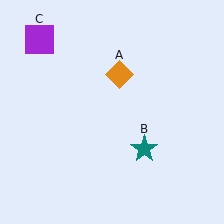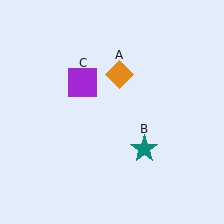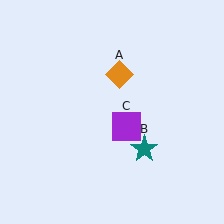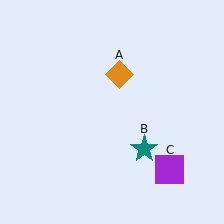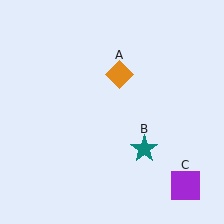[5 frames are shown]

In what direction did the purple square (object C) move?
The purple square (object C) moved down and to the right.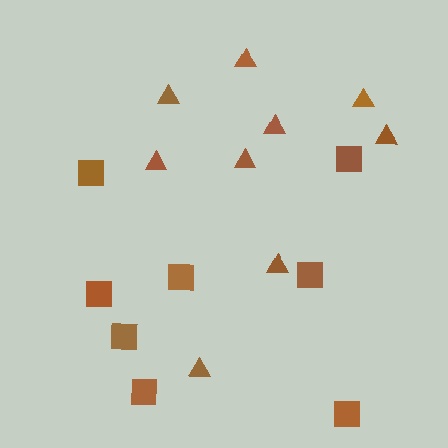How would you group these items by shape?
There are 2 groups: one group of triangles (9) and one group of squares (8).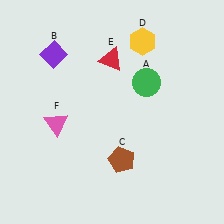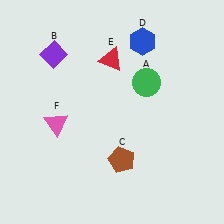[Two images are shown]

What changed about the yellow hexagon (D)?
In Image 1, D is yellow. In Image 2, it changed to blue.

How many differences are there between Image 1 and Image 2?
There is 1 difference between the two images.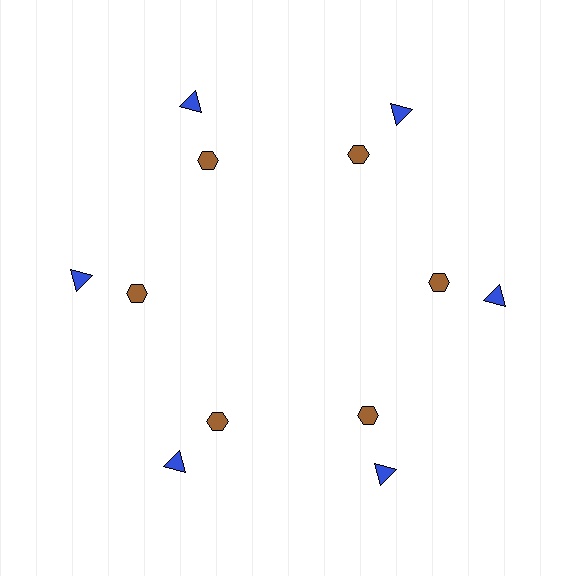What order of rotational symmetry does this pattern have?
This pattern has 6-fold rotational symmetry.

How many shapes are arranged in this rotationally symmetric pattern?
There are 12 shapes, arranged in 6 groups of 2.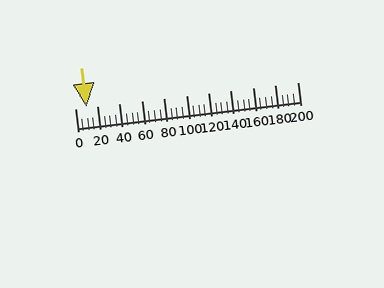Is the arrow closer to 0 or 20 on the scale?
The arrow is closer to 20.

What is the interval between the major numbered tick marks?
The major tick marks are spaced 20 units apart.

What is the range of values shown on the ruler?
The ruler shows values from 0 to 200.